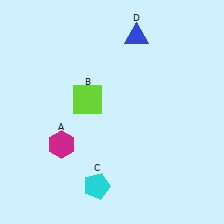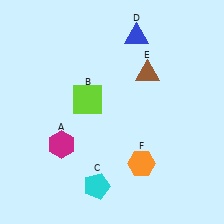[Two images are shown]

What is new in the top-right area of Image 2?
A brown triangle (E) was added in the top-right area of Image 2.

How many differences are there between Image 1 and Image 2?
There are 2 differences between the two images.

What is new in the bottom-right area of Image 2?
An orange hexagon (F) was added in the bottom-right area of Image 2.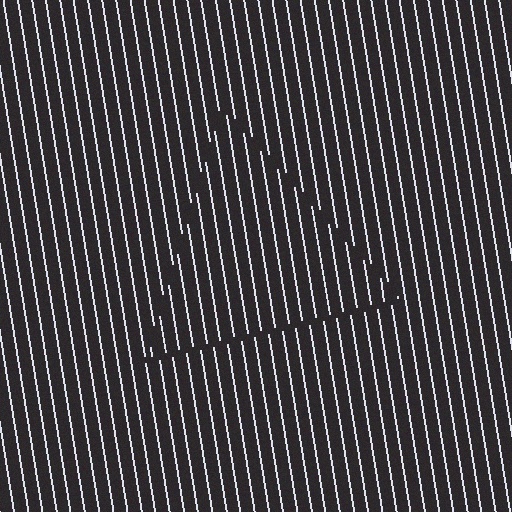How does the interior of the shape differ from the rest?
The interior of the shape contains the same grating, shifted by half a period — the contour is defined by the phase discontinuity where line-ends from the inner and outer gratings abut.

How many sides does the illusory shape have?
3 sides — the line-ends trace a triangle.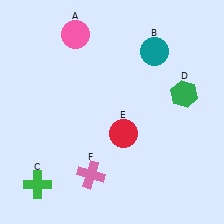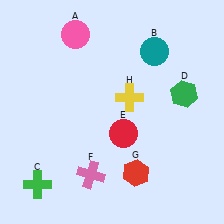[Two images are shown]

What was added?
A red hexagon (G), a yellow cross (H) were added in Image 2.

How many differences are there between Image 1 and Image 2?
There are 2 differences between the two images.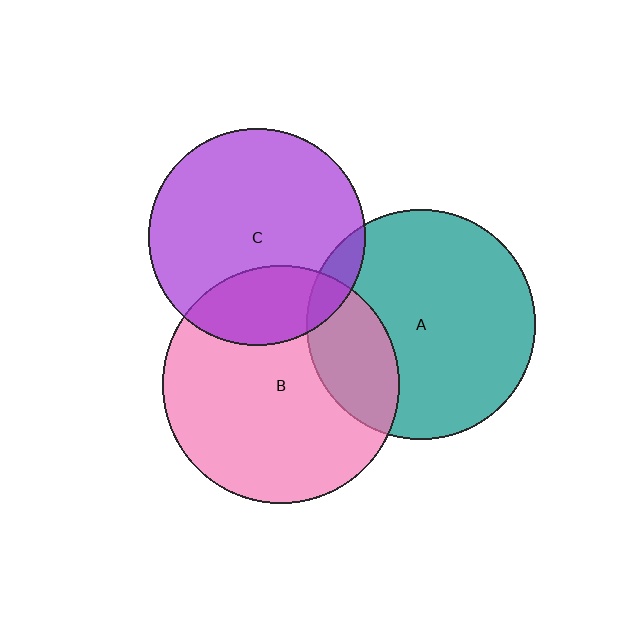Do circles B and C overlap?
Yes.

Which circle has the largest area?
Circle B (pink).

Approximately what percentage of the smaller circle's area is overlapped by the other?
Approximately 25%.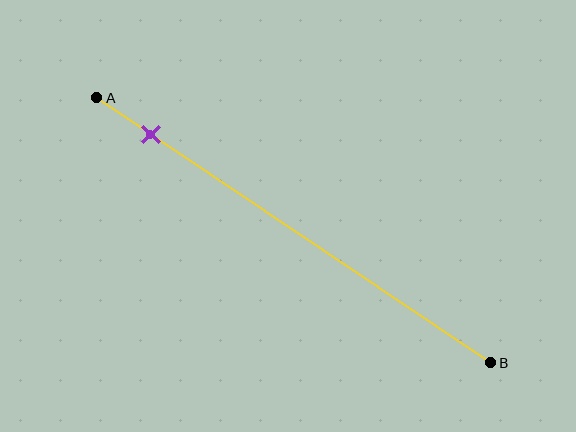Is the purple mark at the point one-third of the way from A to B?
No, the mark is at about 15% from A, not at the 33% one-third point.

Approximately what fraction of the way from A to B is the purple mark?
The purple mark is approximately 15% of the way from A to B.